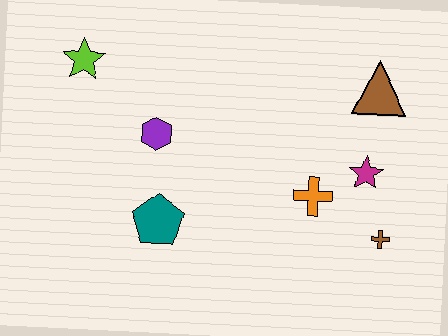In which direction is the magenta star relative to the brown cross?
The magenta star is above the brown cross.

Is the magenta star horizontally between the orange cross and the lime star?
No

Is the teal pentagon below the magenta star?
Yes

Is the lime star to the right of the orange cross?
No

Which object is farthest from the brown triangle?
The lime star is farthest from the brown triangle.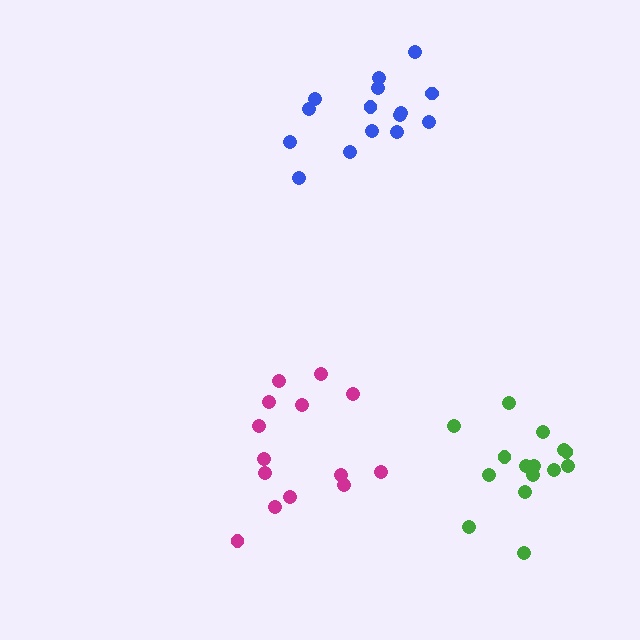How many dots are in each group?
Group 1: 14 dots, Group 2: 15 dots, Group 3: 15 dots (44 total).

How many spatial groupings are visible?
There are 3 spatial groupings.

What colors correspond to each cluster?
The clusters are colored: magenta, blue, green.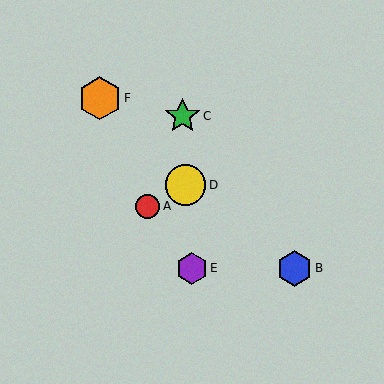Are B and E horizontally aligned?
Yes, both are at y≈268.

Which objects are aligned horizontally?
Objects B, E are aligned horizontally.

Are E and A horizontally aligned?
No, E is at y≈268 and A is at y≈206.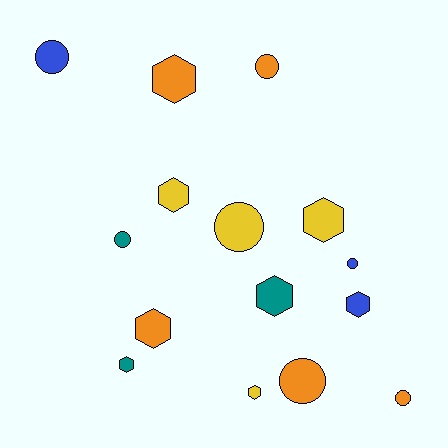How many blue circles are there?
There are 2 blue circles.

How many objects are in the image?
There are 15 objects.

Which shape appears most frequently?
Hexagon, with 8 objects.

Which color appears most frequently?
Orange, with 5 objects.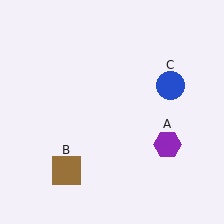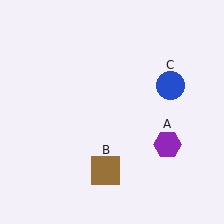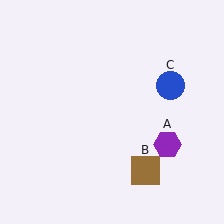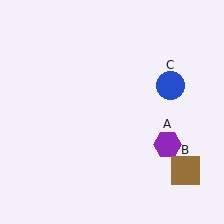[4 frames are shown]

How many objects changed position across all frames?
1 object changed position: brown square (object B).